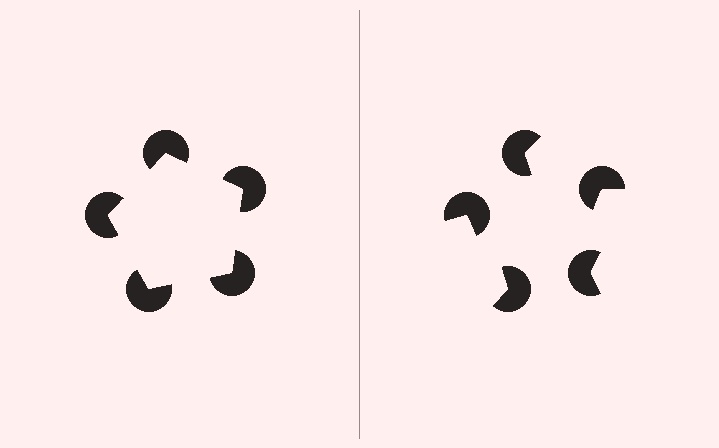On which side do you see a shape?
An illusory pentagon appears on the left side. On the right side the wedge cuts are rotated, so no coherent shape forms.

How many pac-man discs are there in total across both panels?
10 — 5 on each side.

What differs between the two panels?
The pac-man discs are positioned identically on both sides; only the wedge orientations differ. On the left they align to a pentagon; on the right they are misaligned.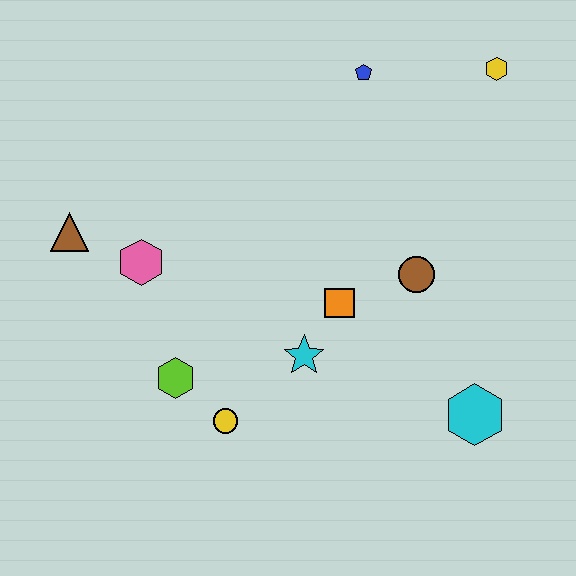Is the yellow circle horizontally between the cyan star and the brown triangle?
Yes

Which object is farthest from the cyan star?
The yellow hexagon is farthest from the cyan star.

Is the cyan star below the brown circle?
Yes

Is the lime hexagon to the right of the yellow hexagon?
No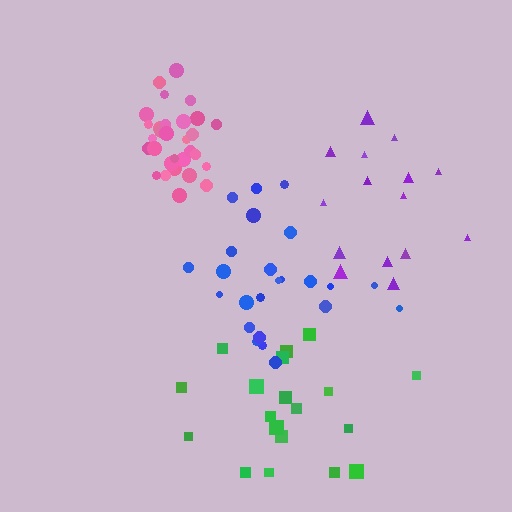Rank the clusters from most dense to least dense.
pink, blue, purple, green.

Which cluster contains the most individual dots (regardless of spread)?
Pink (31).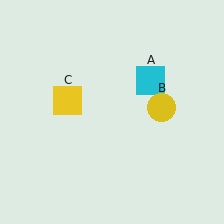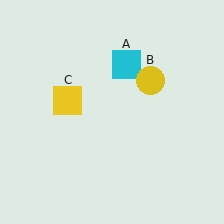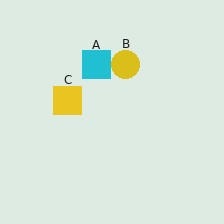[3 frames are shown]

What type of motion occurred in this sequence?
The cyan square (object A), yellow circle (object B) rotated counterclockwise around the center of the scene.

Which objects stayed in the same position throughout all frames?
Yellow square (object C) remained stationary.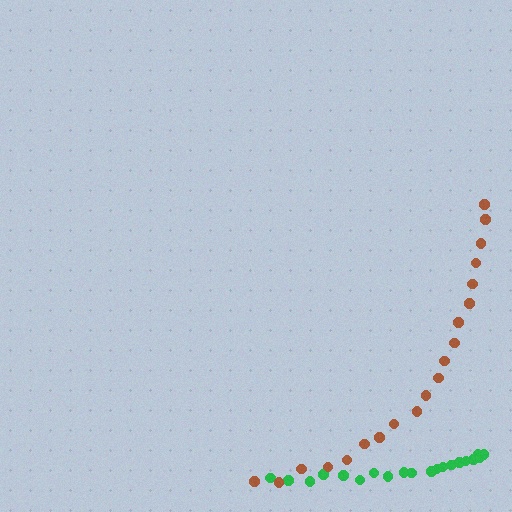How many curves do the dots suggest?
There are 2 distinct paths.